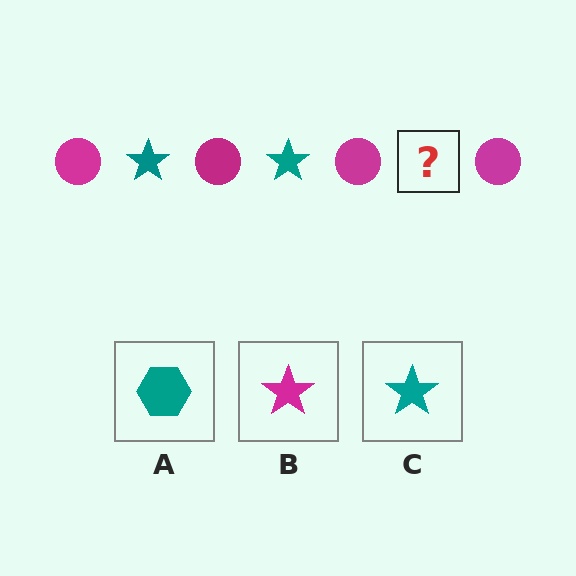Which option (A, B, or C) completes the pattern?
C.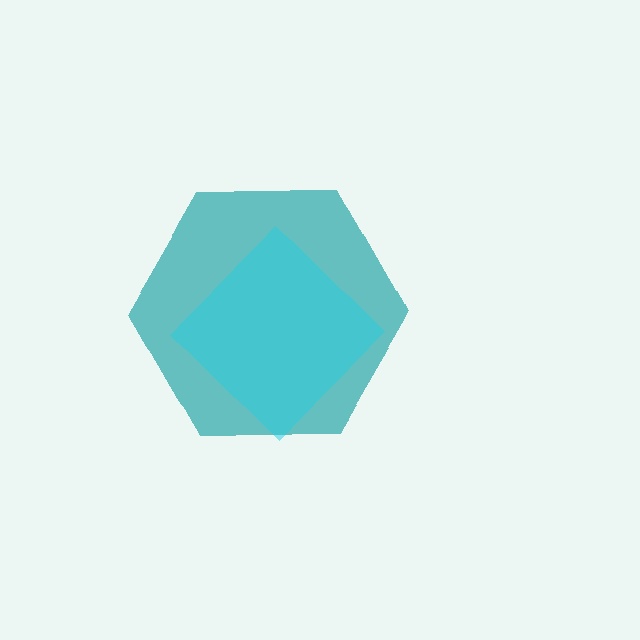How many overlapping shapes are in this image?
There are 2 overlapping shapes in the image.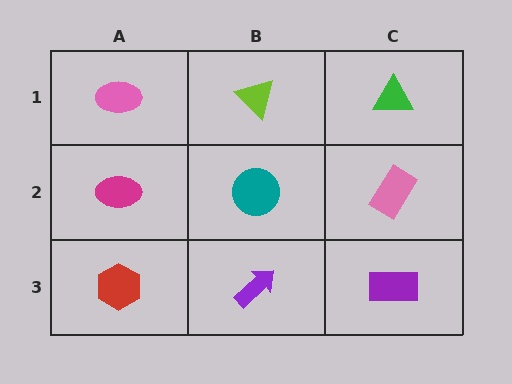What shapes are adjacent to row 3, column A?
A magenta ellipse (row 2, column A), a purple arrow (row 3, column B).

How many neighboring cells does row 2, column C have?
3.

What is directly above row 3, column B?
A teal circle.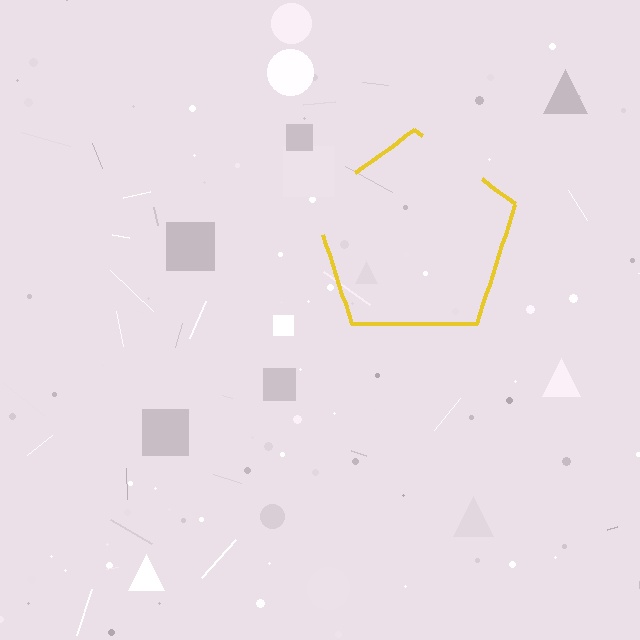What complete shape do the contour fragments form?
The contour fragments form a pentagon.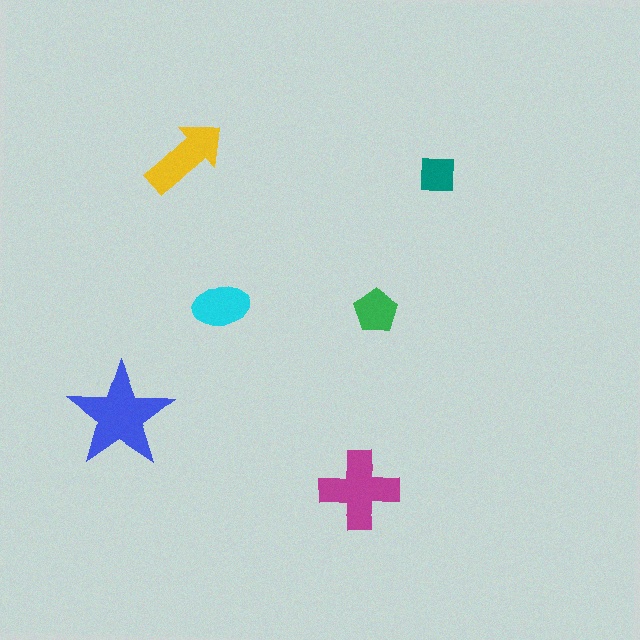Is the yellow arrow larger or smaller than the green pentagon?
Larger.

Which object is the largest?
The blue star.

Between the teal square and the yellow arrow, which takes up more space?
The yellow arrow.